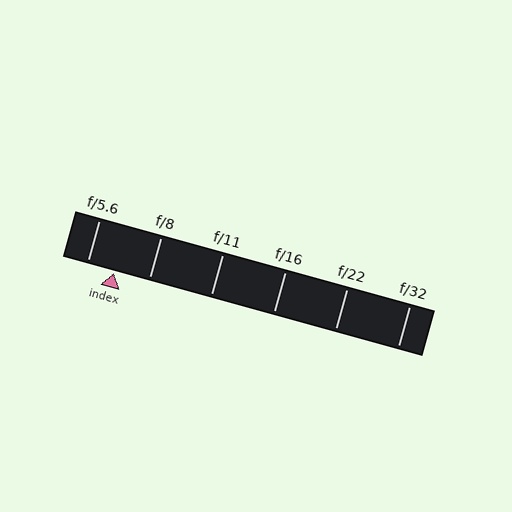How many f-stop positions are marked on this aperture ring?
There are 6 f-stop positions marked.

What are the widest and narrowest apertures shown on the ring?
The widest aperture shown is f/5.6 and the narrowest is f/32.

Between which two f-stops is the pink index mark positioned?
The index mark is between f/5.6 and f/8.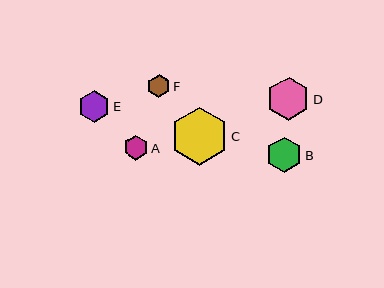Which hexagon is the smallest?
Hexagon F is the smallest with a size of approximately 22 pixels.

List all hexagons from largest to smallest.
From largest to smallest: C, D, B, E, A, F.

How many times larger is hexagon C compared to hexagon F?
Hexagon C is approximately 2.6 times the size of hexagon F.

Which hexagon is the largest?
Hexagon C is the largest with a size of approximately 58 pixels.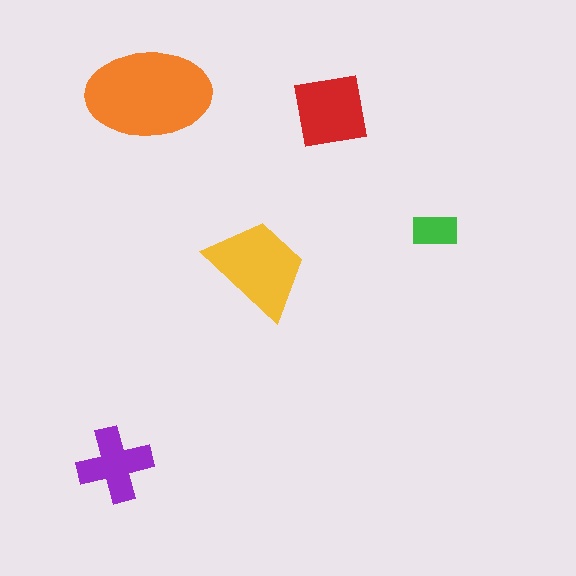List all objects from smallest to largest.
The green rectangle, the purple cross, the red square, the yellow trapezoid, the orange ellipse.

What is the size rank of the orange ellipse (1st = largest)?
1st.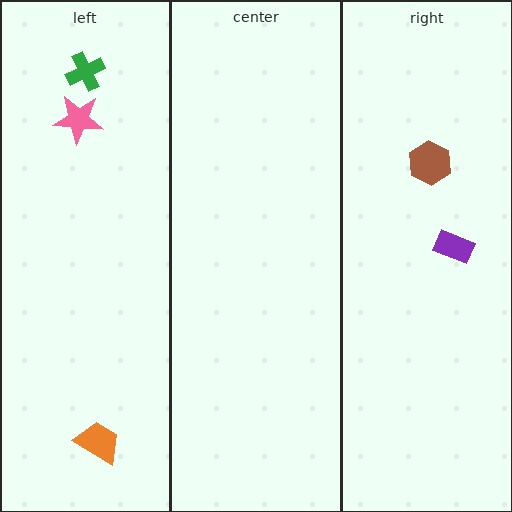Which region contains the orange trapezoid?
The left region.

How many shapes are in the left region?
3.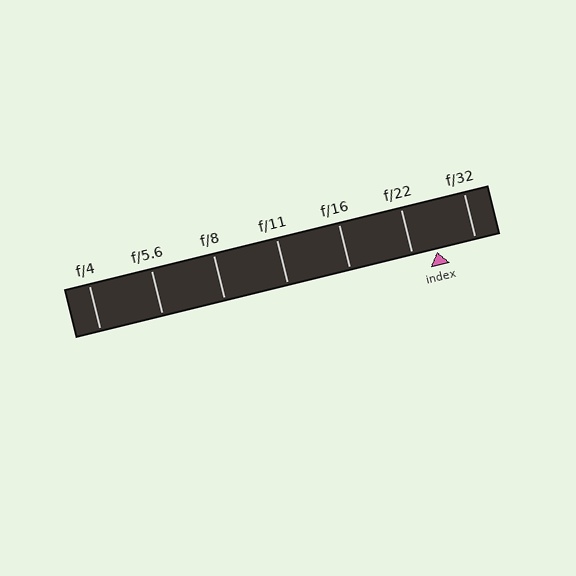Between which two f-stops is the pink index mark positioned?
The index mark is between f/22 and f/32.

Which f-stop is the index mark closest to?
The index mark is closest to f/22.